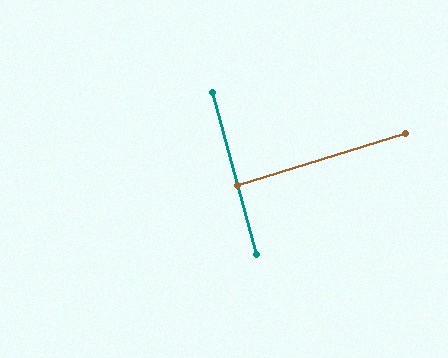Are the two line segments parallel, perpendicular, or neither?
Perpendicular — they meet at approximately 88°.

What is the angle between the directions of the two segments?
Approximately 88 degrees.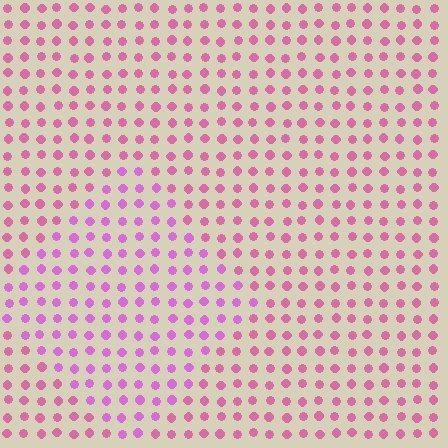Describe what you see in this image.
The image is filled with small pink elements in a uniform arrangement. A diamond-shaped region is visible where the elements are tinted to a slightly different hue, forming a subtle color boundary.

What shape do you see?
I see a diamond.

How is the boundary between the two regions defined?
The boundary is defined purely by a slight shift in hue (about 28 degrees). Spacing, size, and orientation are identical on both sides.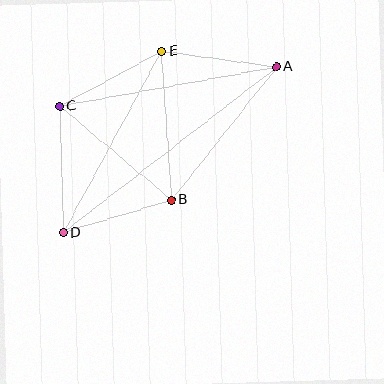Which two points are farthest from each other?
Points A and D are farthest from each other.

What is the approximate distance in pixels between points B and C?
The distance between B and C is approximately 146 pixels.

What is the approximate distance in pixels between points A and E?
The distance between A and E is approximately 116 pixels.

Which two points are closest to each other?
Points B and D are closest to each other.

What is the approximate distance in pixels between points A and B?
The distance between A and B is approximately 169 pixels.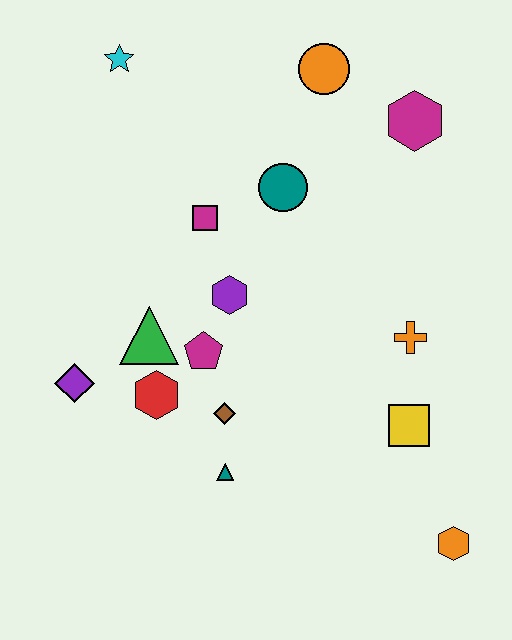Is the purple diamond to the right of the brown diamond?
No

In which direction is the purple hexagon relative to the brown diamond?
The purple hexagon is above the brown diamond.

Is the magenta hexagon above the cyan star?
No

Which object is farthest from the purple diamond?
The magenta hexagon is farthest from the purple diamond.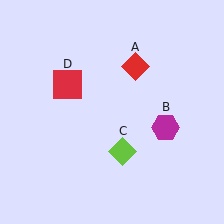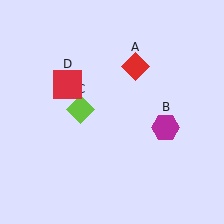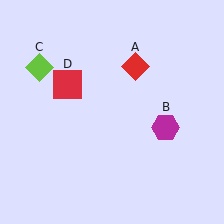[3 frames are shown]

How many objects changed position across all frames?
1 object changed position: lime diamond (object C).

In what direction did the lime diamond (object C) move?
The lime diamond (object C) moved up and to the left.